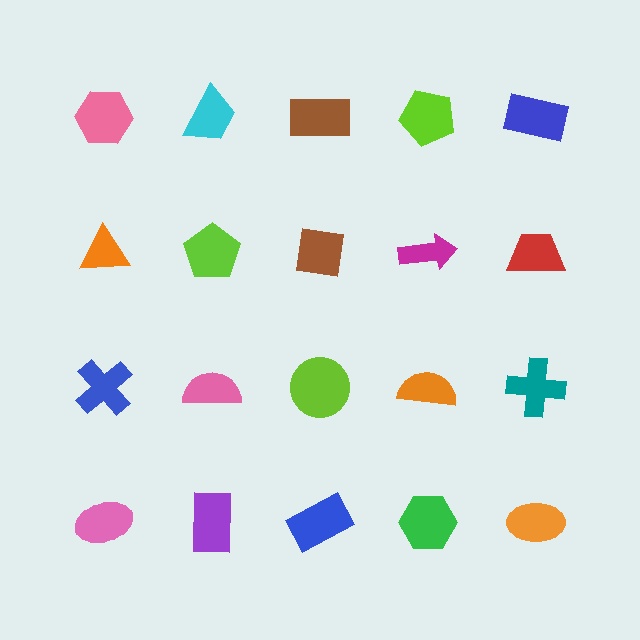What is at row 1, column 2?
A cyan trapezoid.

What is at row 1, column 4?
A lime pentagon.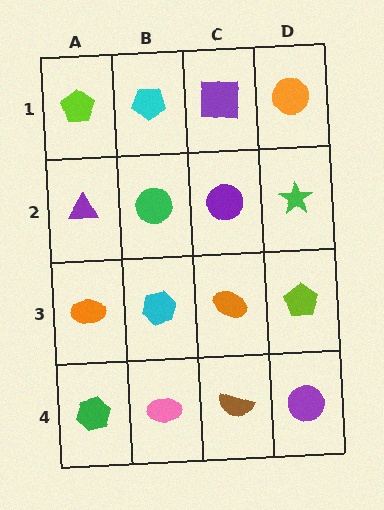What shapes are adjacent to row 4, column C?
An orange ellipse (row 3, column C), a pink ellipse (row 4, column B), a purple circle (row 4, column D).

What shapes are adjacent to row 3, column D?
A green star (row 2, column D), a purple circle (row 4, column D), an orange ellipse (row 3, column C).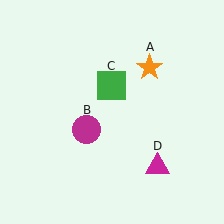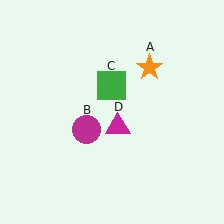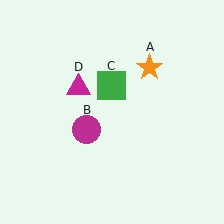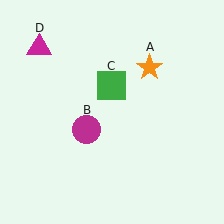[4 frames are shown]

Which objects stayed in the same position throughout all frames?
Orange star (object A) and magenta circle (object B) and green square (object C) remained stationary.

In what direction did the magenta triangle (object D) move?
The magenta triangle (object D) moved up and to the left.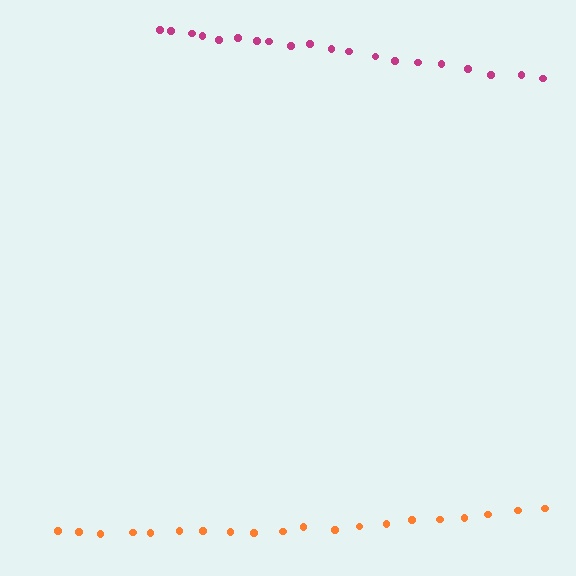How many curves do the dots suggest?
There are 2 distinct paths.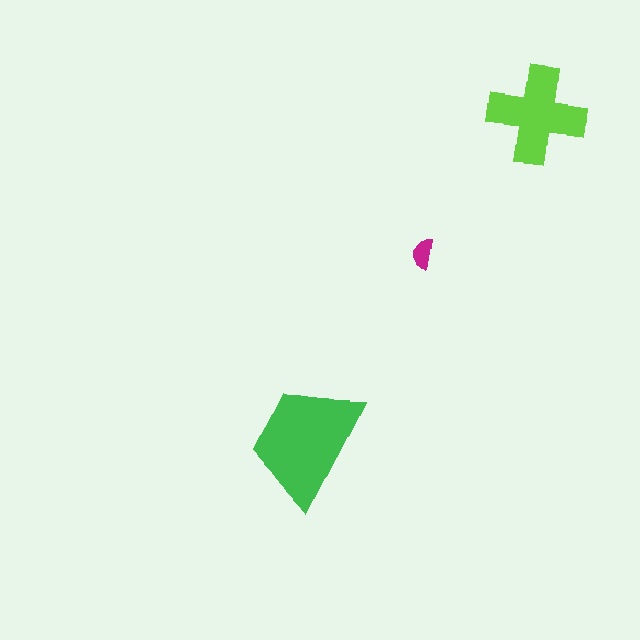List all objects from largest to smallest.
The green trapezoid, the lime cross, the magenta semicircle.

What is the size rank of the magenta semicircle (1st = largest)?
3rd.